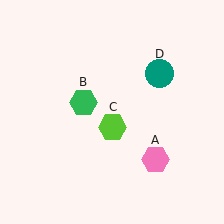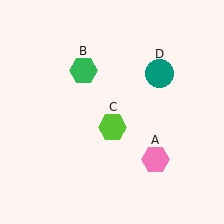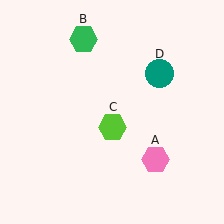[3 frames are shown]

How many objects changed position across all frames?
1 object changed position: green hexagon (object B).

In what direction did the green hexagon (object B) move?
The green hexagon (object B) moved up.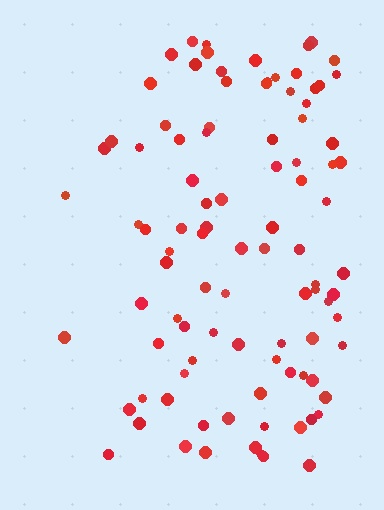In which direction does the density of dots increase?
From left to right, with the right side densest.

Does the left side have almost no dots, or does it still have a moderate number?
Still a moderate number, just noticeably fewer than the right.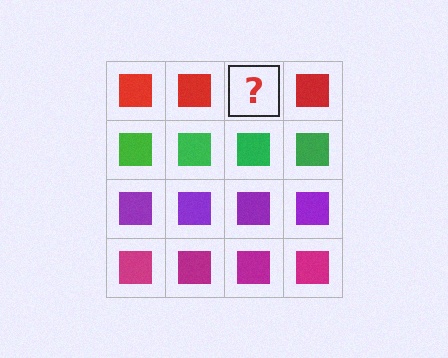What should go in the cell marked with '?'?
The missing cell should contain a red square.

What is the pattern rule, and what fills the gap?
The rule is that each row has a consistent color. The gap should be filled with a red square.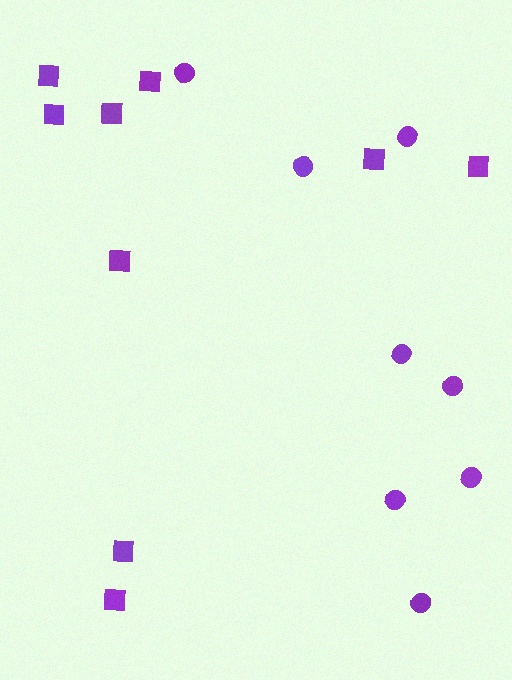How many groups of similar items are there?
There are 2 groups: one group of circles (8) and one group of squares (9).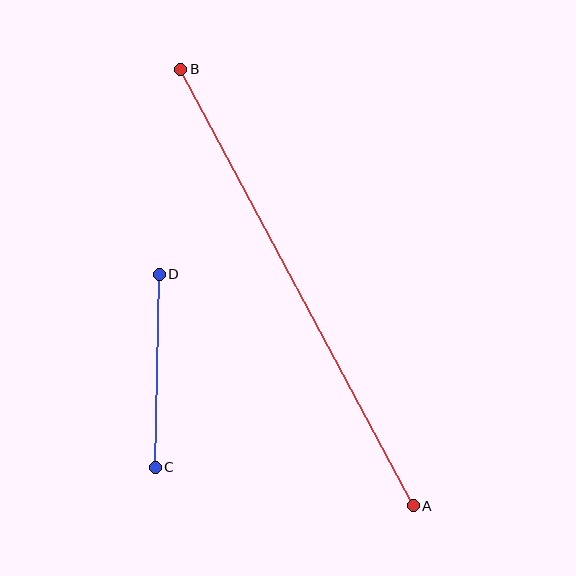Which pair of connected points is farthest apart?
Points A and B are farthest apart.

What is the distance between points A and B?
The distance is approximately 495 pixels.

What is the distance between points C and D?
The distance is approximately 193 pixels.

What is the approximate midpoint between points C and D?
The midpoint is at approximately (157, 371) pixels.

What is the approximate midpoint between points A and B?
The midpoint is at approximately (297, 288) pixels.